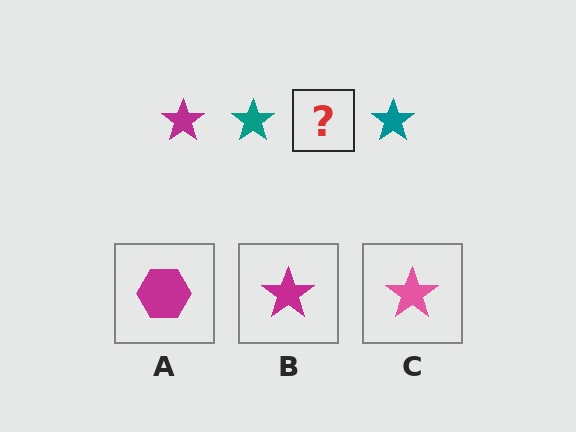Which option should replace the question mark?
Option B.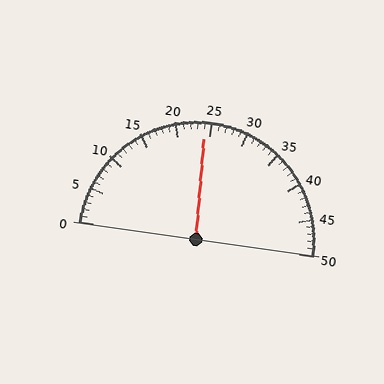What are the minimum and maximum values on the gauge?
The gauge ranges from 0 to 50.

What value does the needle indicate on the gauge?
The needle indicates approximately 24.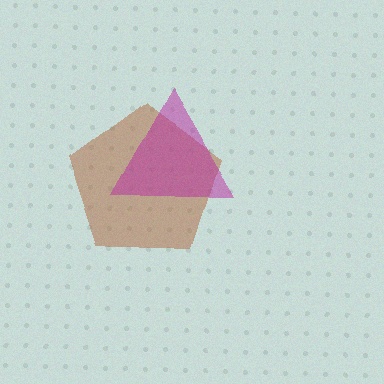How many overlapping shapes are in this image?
There are 2 overlapping shapes in the image.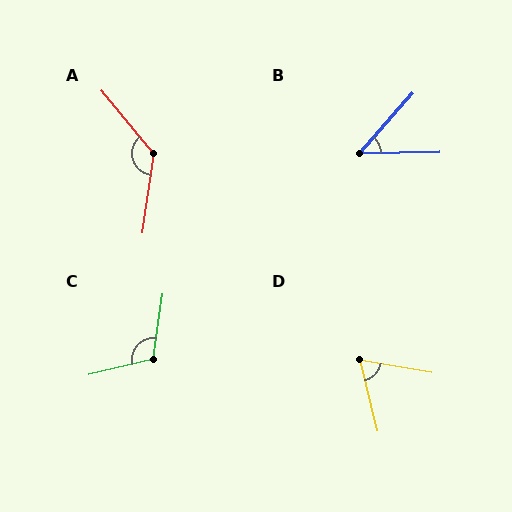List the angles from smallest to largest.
B (47°), D (66°), C (112°), A (132°).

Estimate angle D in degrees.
Approximately 66 degrees.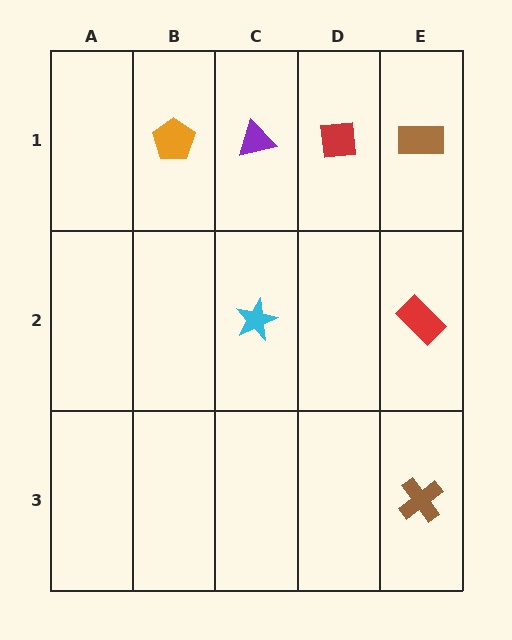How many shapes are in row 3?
1 shape.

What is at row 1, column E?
A brown rectangle.